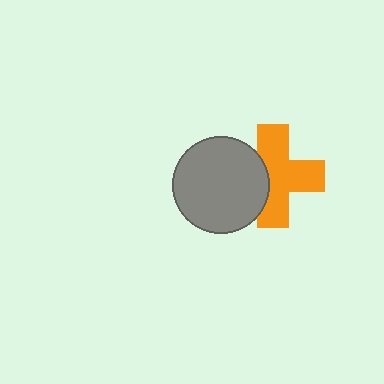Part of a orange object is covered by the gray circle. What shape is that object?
It is a cross.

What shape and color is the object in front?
The object in front is a gray circle.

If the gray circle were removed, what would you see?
You would see the complete orange cross.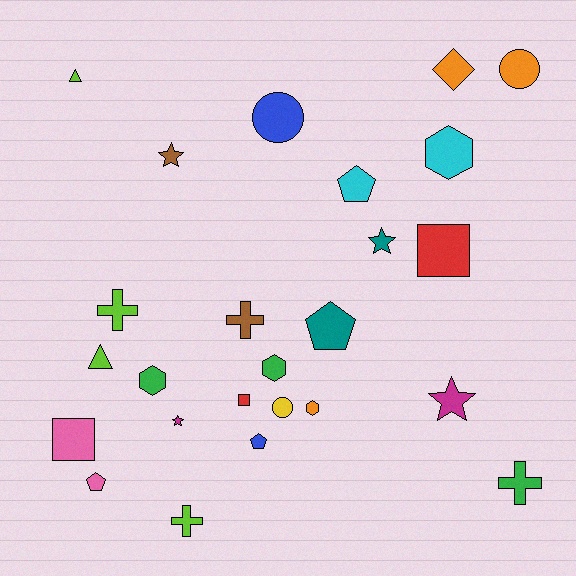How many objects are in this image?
There are 25 objects.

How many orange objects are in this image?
There are 3 orange objects.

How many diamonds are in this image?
There is 1 diamond.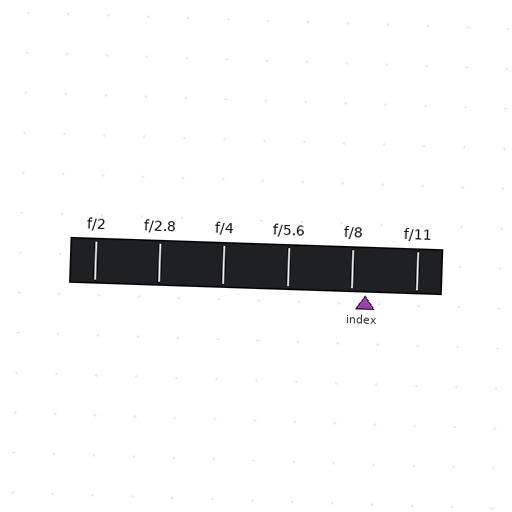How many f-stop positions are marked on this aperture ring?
There are 6 f-stop positions marked.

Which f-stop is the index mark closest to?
The index mark is closest to f/8.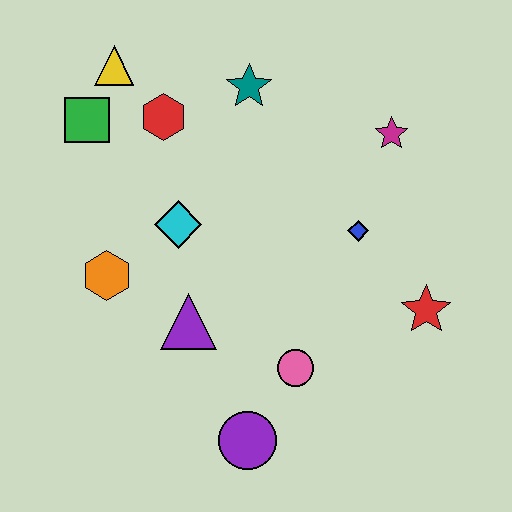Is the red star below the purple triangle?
No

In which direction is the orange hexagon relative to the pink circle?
The orange hexagon is to the left of the pink circle.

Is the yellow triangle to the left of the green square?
No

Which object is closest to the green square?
The yellow triangle is closest to the green square.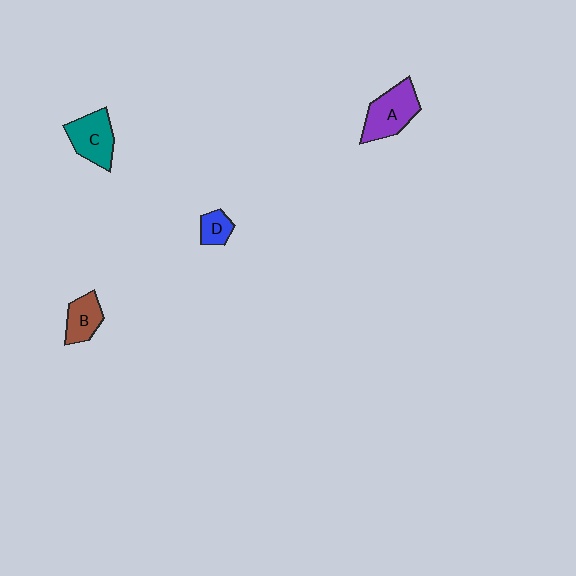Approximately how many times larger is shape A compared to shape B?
Approximately 1.5 times.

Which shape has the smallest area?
Shape D (blue).